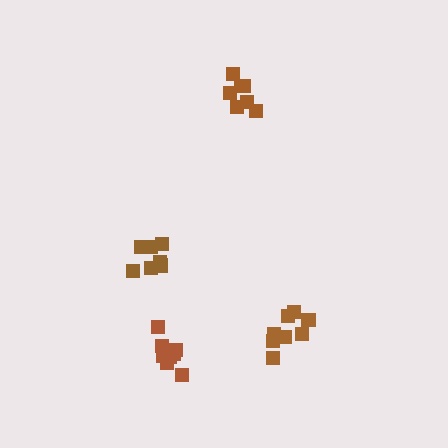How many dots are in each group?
Group 1: 8 dots, Group 2: 7 dots, Group 3: 9 dots, Group 4: 7 dots (31 total).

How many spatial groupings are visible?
There are 4 spatial groupings.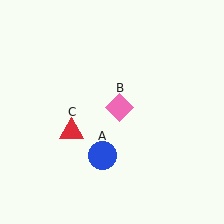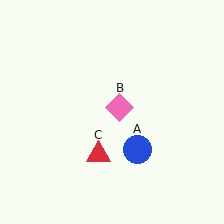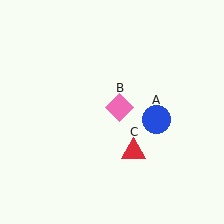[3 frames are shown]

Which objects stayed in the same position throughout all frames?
Pink diamond (object B) remained stationary.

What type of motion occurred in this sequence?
The blue circle (object A), red triangle (object C) rotated counterclockwise around the center of the scene.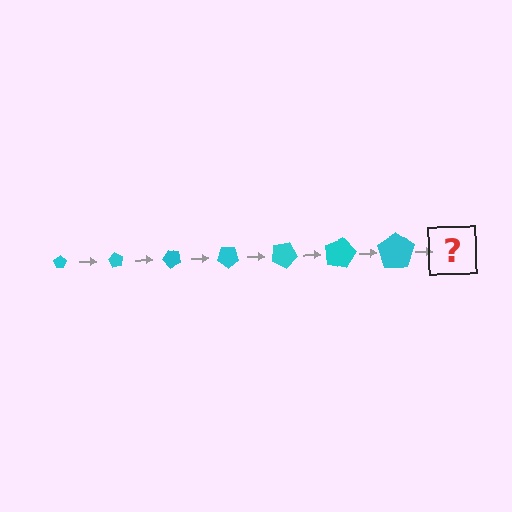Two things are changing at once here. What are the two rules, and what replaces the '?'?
The two rules are that the pentagon grows larger each step and it rotates 60 degrees each step. The '?' should be a pentagon, larger than the previous one and rotated 420 degrees from the start.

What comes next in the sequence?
The next element should be a pentagon, larger than the previous one and rotated 420 degrees from the start.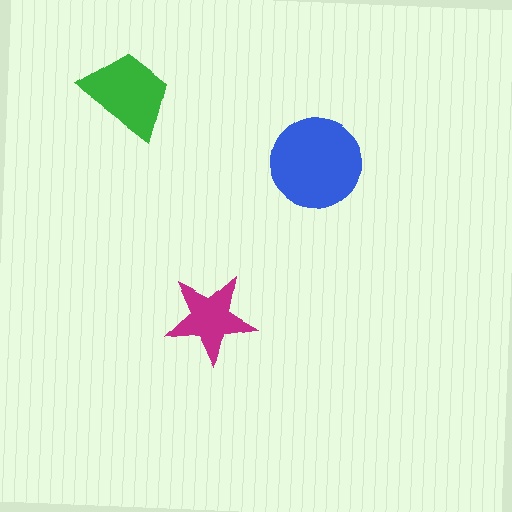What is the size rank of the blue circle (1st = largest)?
1st.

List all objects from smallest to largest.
The magenta star, the green trapezoid, the blue circle.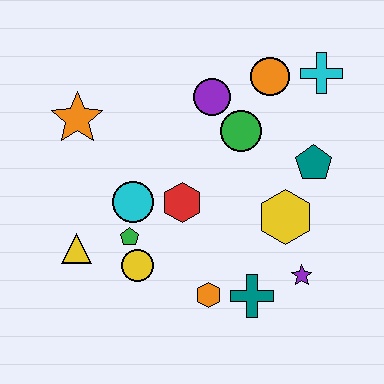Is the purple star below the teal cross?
No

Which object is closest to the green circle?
The purple circle is closest to the green circle.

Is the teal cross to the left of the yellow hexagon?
Yes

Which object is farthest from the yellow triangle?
The cyan cross is farthest from the yellow triangle.